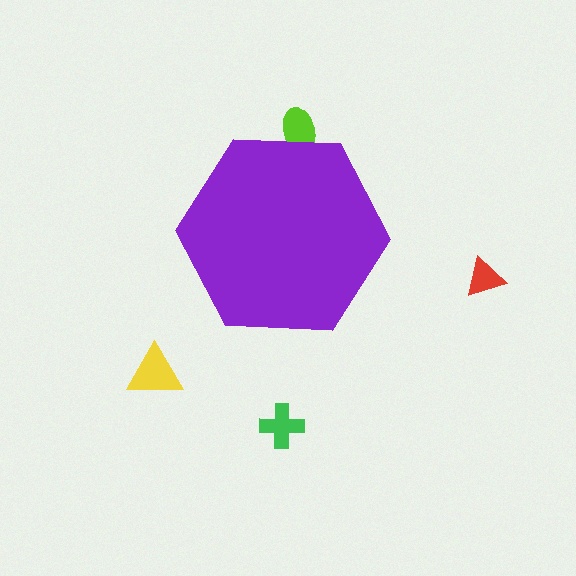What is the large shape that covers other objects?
A purple hexagon.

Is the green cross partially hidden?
No, the green cross is fully visible.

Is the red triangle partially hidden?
No, the red triangle is fully visible.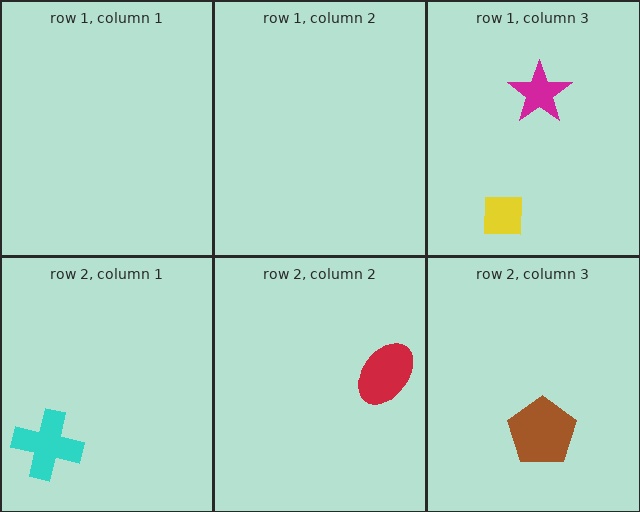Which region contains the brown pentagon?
The row 2, column 3 region.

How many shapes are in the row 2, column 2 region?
1.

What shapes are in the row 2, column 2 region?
The red ellipse.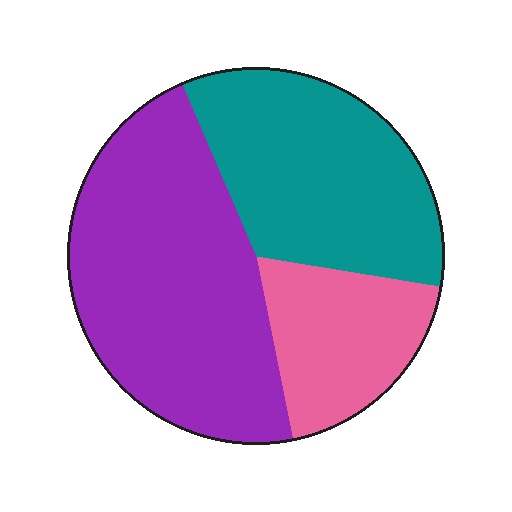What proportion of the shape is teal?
Teal covers about 35% of the shape.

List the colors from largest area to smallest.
From largest to smallest: purple, teal, pink.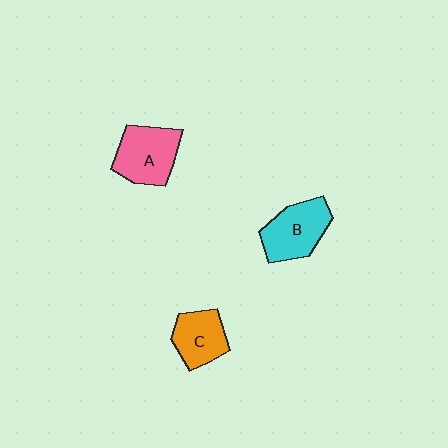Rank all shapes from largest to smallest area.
From largest to smallest: A (pink), B (cyan), C (orange).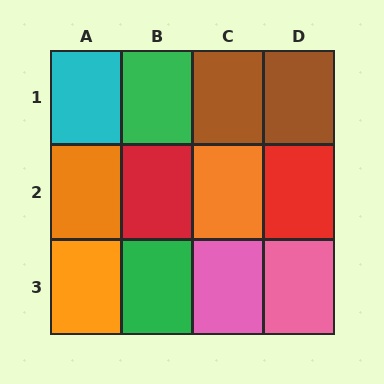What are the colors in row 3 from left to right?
Orange, green, pink, pink.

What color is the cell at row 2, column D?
Red.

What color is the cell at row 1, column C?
Brown.